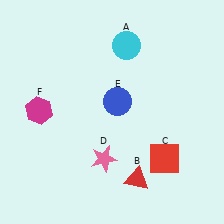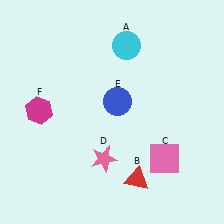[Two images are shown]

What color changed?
The square (C) changed from red in Image 1 to pink in Image 2.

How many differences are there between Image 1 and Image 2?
There is 1 difference between the two images.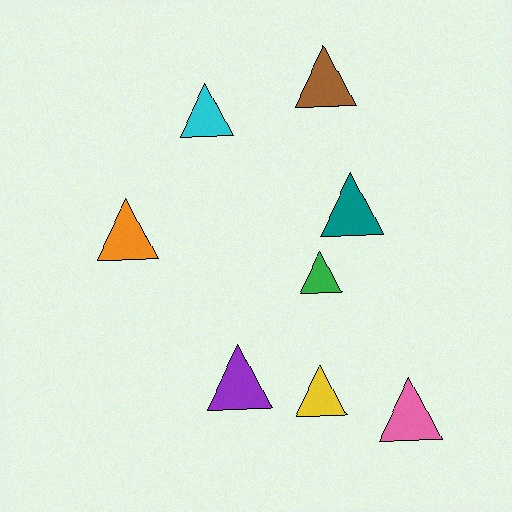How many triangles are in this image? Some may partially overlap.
There are 8 triangles.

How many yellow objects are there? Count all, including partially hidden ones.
There is 1 yellow object.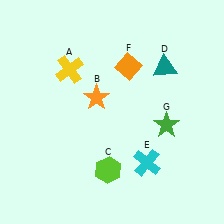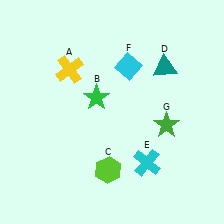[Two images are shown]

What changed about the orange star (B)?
In Image 1, B is orange. In Image 2, it changed to green.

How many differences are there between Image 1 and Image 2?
There are 2 differences between the two images.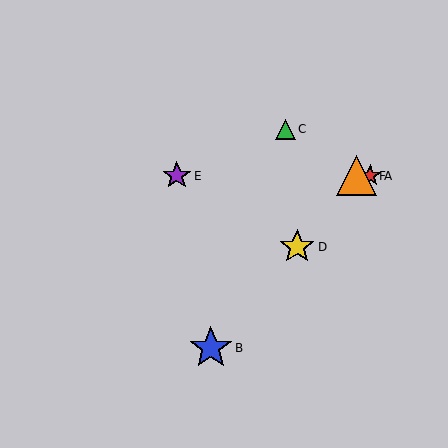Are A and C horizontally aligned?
No, A is at y≈176 and C is at y≈129.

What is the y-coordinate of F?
Object F is at y≈176.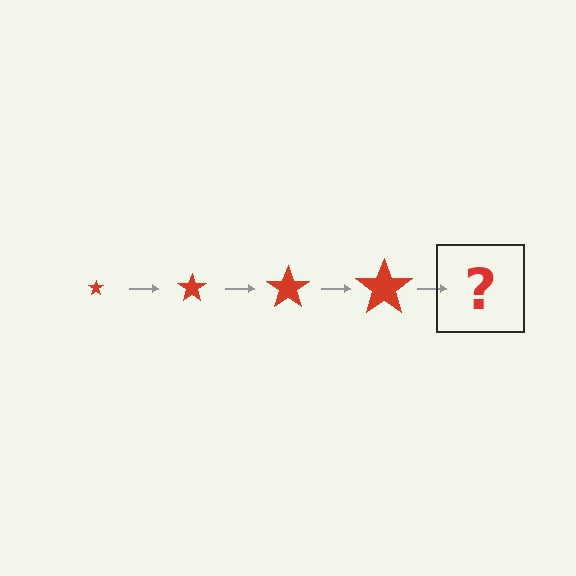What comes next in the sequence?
The next element should be a red star, larger than the previous one.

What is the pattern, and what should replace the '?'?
The pattern is that the star gets progressively larger each step. The '?' should be a red star, larger than the previous one.